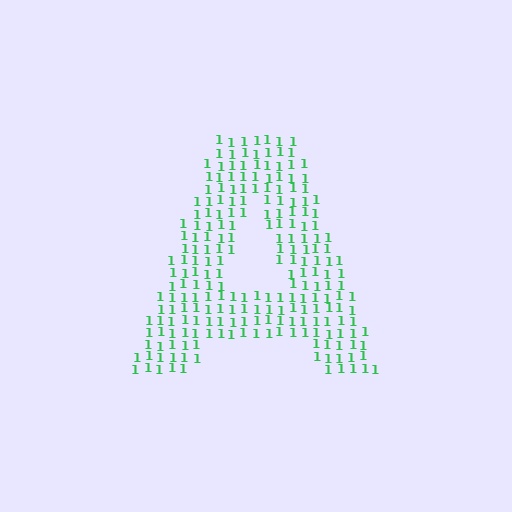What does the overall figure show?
The overall figure shows the letter A.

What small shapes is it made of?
It is made of small digit 1's.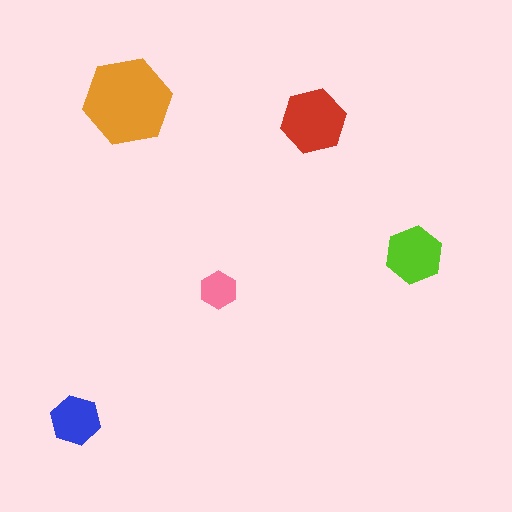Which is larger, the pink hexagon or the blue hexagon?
The blue one.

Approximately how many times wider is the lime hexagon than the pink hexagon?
About 1.5 times wider.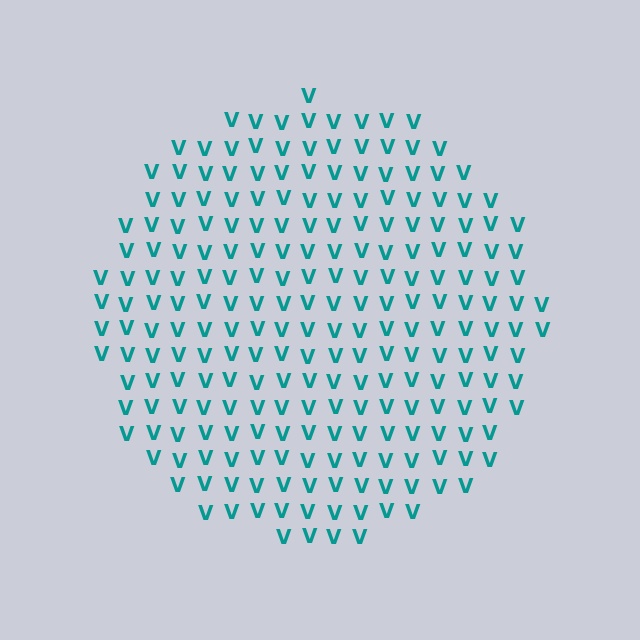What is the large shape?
The large shape is a circle.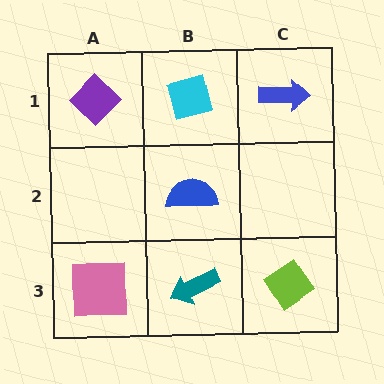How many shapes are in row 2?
1 shape.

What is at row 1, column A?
A purple diamond.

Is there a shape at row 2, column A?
No, that cell is empty.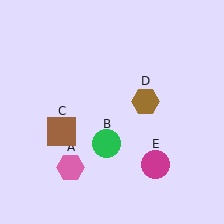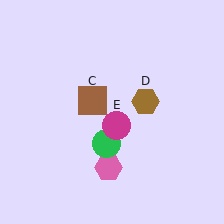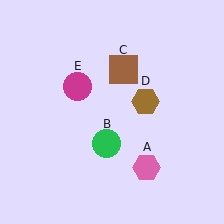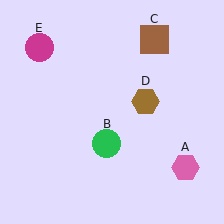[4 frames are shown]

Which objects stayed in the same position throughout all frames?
Green circle (object B) and brown hexagon (object D) remained stationary.